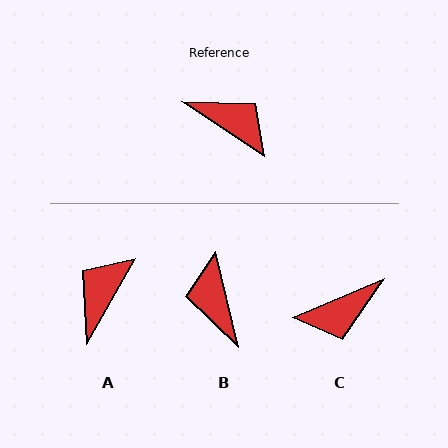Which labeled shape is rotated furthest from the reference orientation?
B, about 137 degrees away.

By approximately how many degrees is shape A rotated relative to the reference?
Approximately 94 degrees counter-clockwise.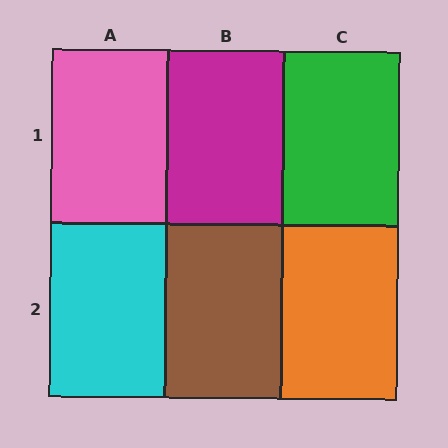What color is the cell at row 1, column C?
Green.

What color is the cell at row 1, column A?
Pink.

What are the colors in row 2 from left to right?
Cyan, brown, orange.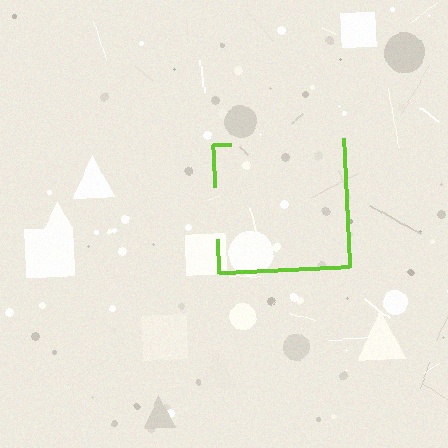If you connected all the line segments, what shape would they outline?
They would outline a square.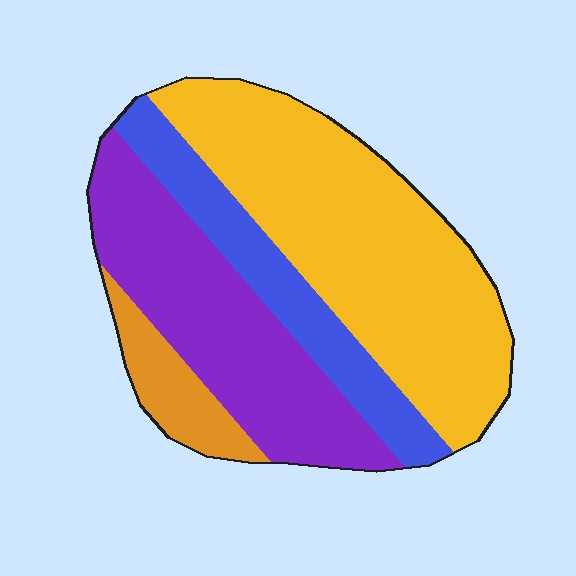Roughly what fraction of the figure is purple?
Purple takes up about one third (1/3) of the figure.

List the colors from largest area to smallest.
From largest to smallest: yellow, purple, blue, orange.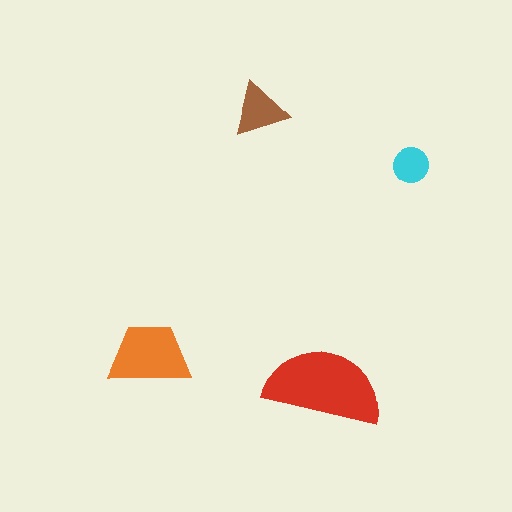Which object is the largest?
The red semicircle.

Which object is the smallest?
The cyan circle.